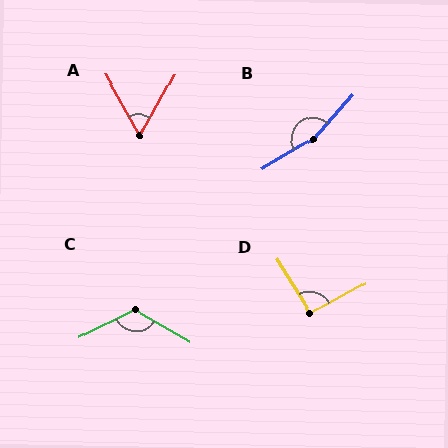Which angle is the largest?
B, at approximately 163 degrees.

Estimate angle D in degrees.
Approximately 93 degrees.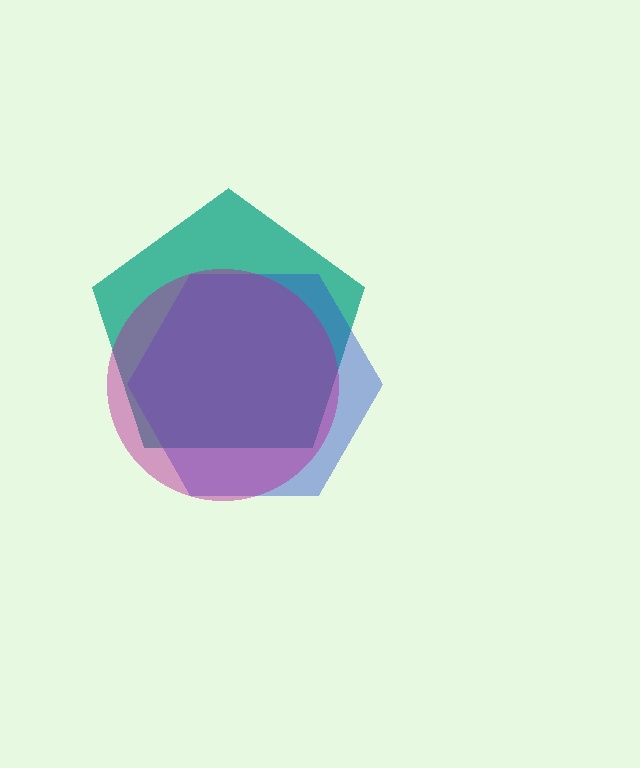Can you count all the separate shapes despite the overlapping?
Yes, there are 3 separate shapes.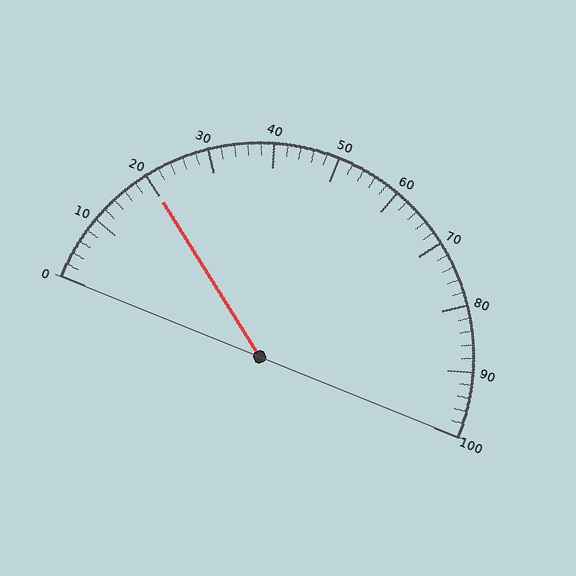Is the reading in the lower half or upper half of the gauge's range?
The reading is in the lower half of the range (0 to 100).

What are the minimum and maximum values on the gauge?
The gauge ranges from 0 to 100.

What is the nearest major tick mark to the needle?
The nearest major tick mark is 20.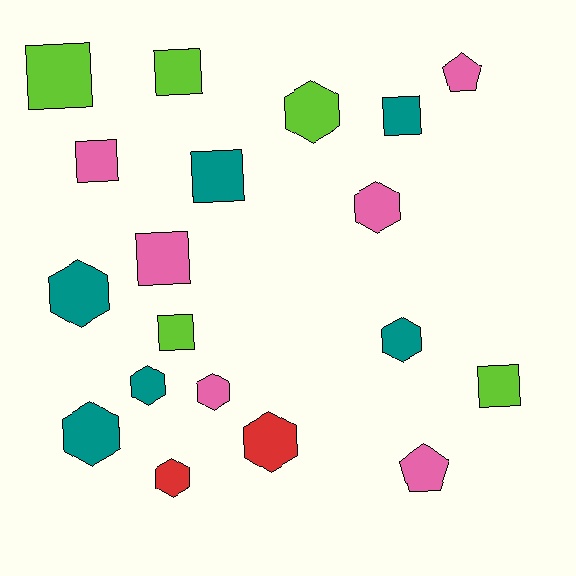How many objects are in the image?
There are 19 objects.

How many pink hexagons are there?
There are 2 pink hexagons.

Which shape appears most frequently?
Hexagon, with 9 objects.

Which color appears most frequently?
Teal, with 6 objects.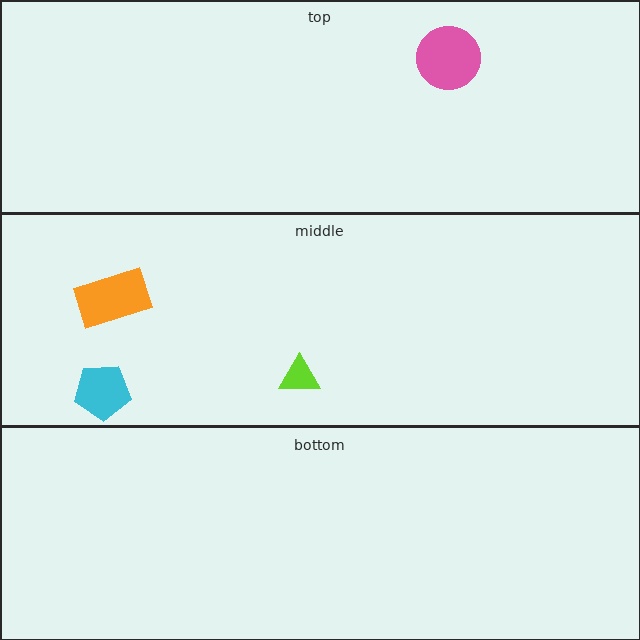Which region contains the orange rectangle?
The middle region.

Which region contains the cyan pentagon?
The middle region.